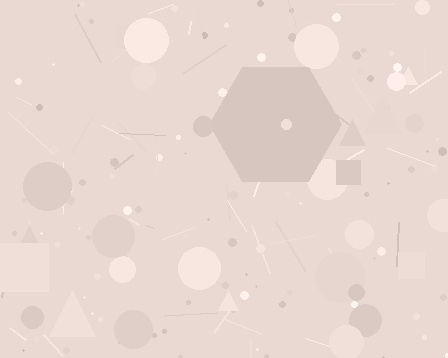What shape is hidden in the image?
A hexagon is hidden in the image.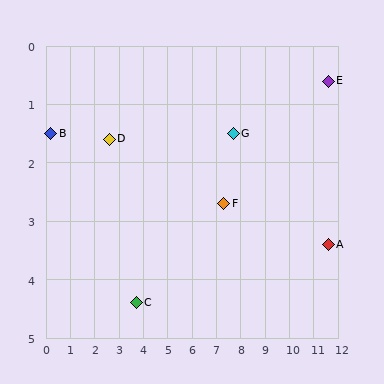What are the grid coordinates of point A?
Point A is at approximately (11.6, 3.4).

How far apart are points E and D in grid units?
Points E and D are about 9.1 grid units apart.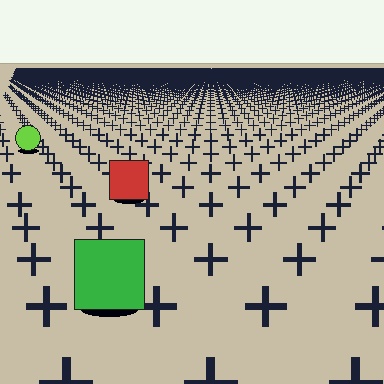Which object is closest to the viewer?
The green square is closest. The texture marks near it are larger and more spread out.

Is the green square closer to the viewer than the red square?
Yes. The green square is closer — you can tell from the texture gradient: the ground texture is coarser near it.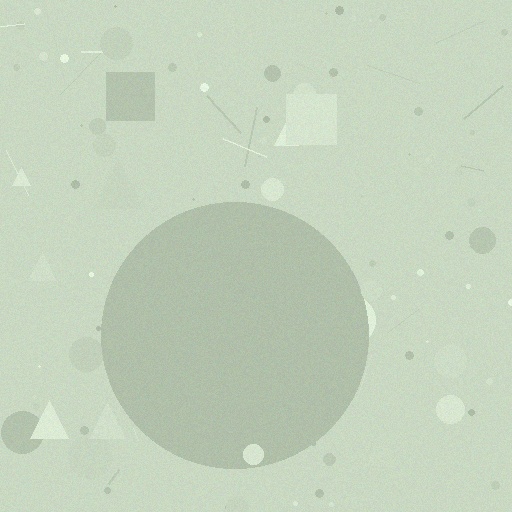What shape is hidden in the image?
A circle is hidden in the image.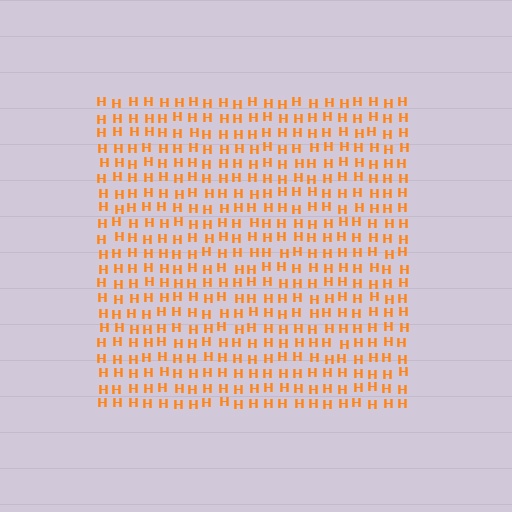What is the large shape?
The large shape is a square.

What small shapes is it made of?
It is made of small letter H's.